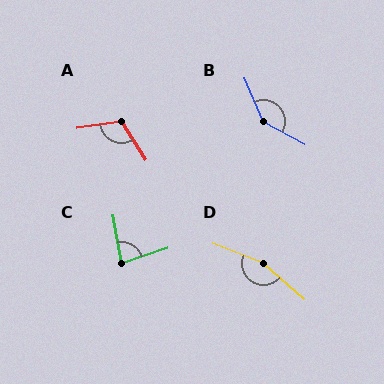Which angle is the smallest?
C, at approximately 81 degrees.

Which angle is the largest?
D, at approximately 160 degrees.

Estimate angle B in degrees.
Approximately 142 degrees.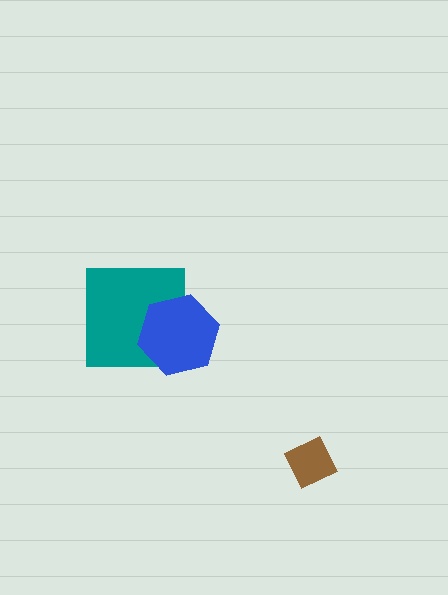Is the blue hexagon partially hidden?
No, no other shape covers it.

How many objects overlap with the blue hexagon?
1 object overlaps with the blue hexagon.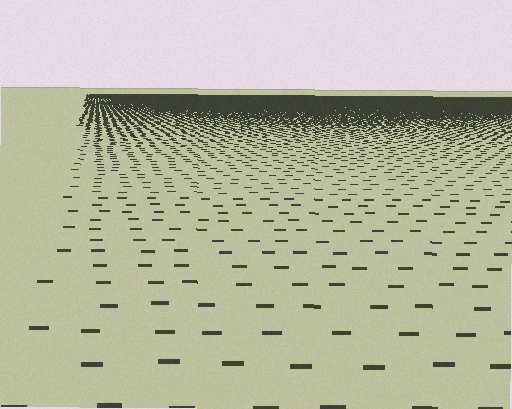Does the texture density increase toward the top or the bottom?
Density increases toward the top.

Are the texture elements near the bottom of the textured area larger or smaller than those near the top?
Larger. Near the bottom, elements are closer to the viewer and appear at a bigger on-screen size.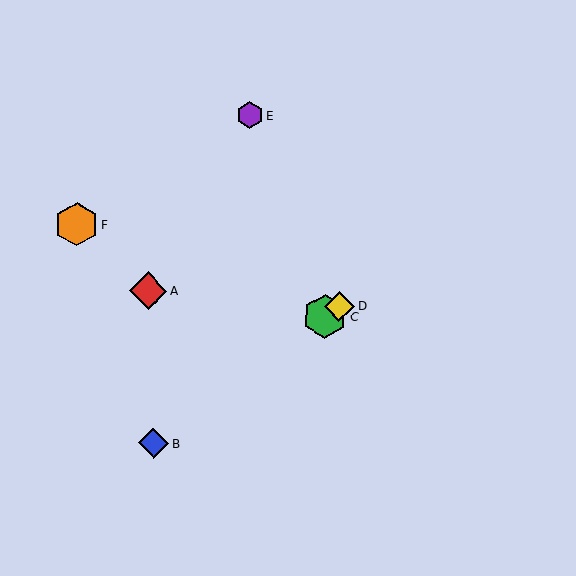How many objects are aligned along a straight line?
3 objects (B, C, D) are aligned along a straight line.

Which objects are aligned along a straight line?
Objects B, C, D are aligned along a straight line.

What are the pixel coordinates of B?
Object B is at (154, 443).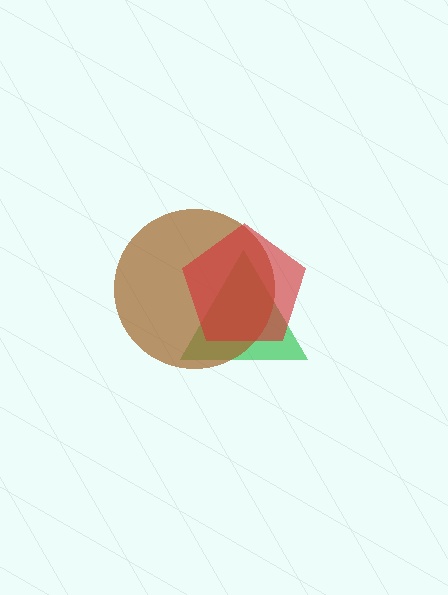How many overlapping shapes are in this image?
There are 3 overlapping shapes in the image.